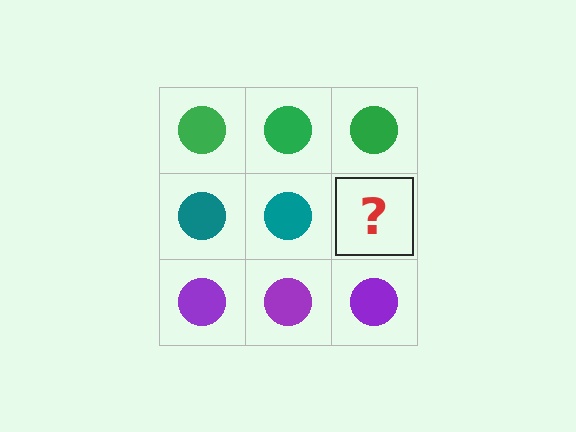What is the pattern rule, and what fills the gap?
The rule is that each row has a consistent color. The gap should be filled with a teal circle.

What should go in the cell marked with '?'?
The missing cell should contain a teal circle.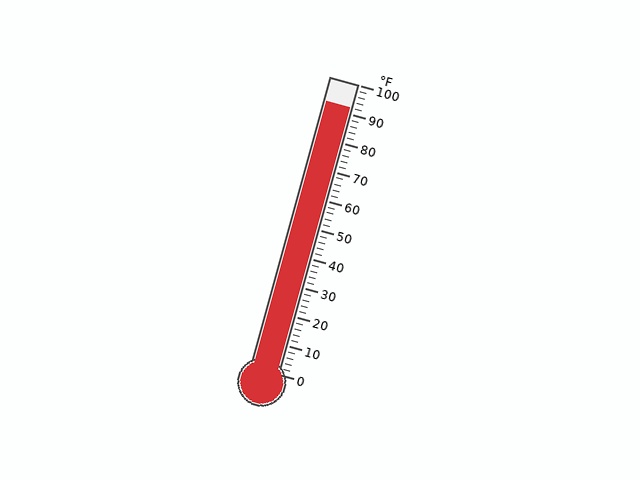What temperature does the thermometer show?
The thermometer shows approximately 92°F.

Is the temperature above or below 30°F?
The temperature is above 30°F.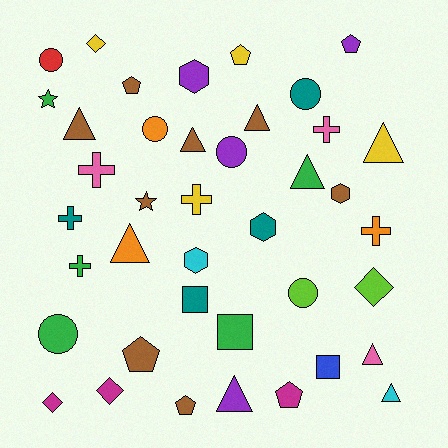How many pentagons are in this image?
There are 6 pentagons.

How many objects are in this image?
There are 40 objects.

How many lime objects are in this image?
There are 2 lime objects.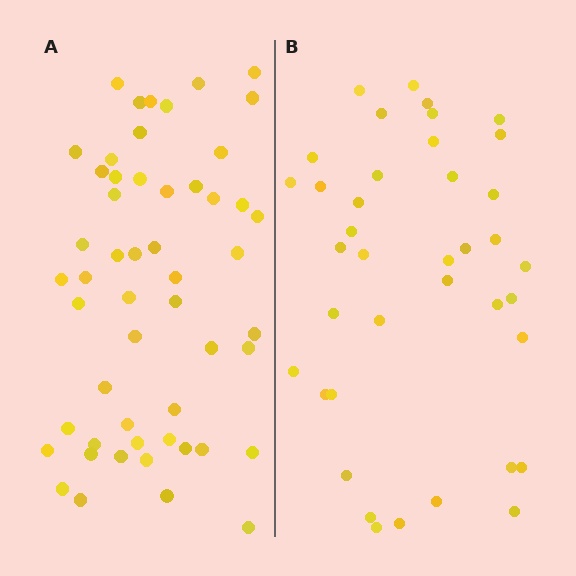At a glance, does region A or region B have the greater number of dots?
Region A (the left region) has more dots.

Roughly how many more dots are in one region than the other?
Region A has approximately 15 more dots than region B.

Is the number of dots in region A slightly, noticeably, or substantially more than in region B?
Region A has noticeably more, but not dramatically so. The ratio is roughly 1.4 to 1.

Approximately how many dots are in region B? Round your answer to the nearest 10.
About 40 dots. (The exact count is 39, which rounds to 40.)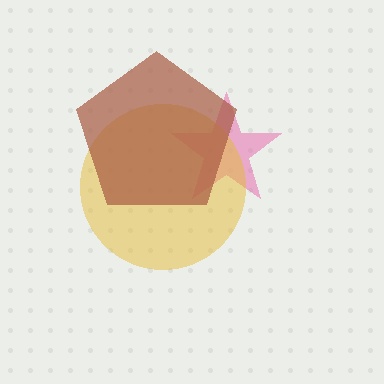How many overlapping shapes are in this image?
There are 3 overlapping shapes in the image.